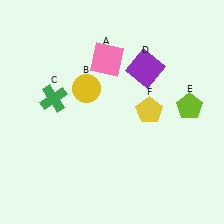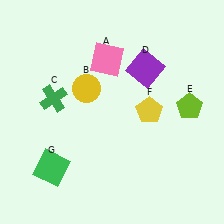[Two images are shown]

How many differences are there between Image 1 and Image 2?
There is 1 difference between the two images.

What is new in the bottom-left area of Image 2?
A green square (G) was added in the bottom-left area of Image 2.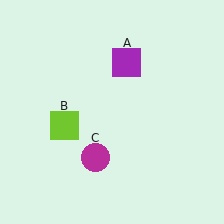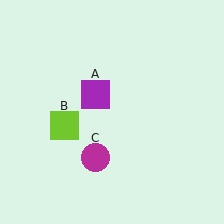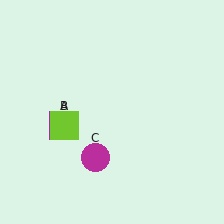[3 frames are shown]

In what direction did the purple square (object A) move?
The purple square (object A) moved down and to the left.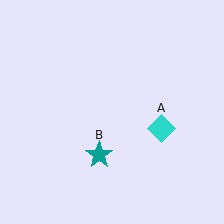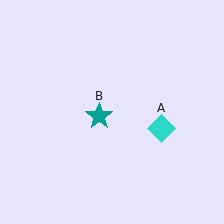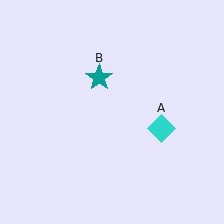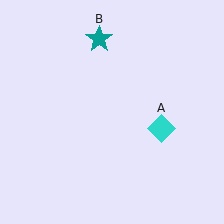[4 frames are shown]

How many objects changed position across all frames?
1 object changed position: teal star (object B).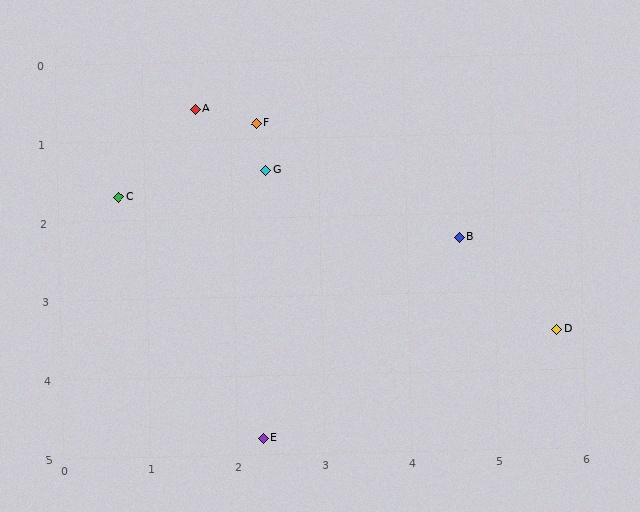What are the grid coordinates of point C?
Point C is at approximately (0.7, 1.7).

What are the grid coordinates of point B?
Point B is at approximately (4.6, 2.3).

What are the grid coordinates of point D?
Point D is at approximately (5.7, 3.5).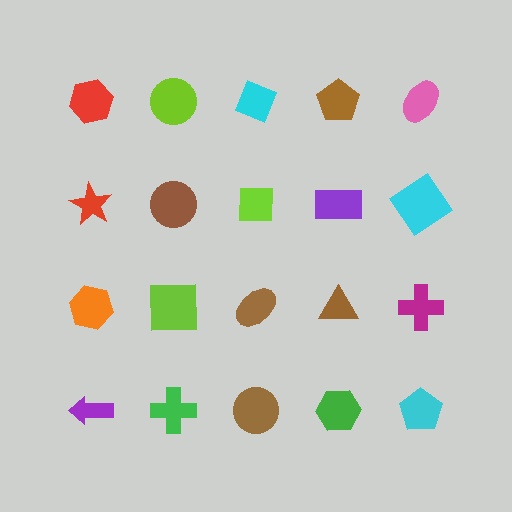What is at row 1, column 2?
A lime circle.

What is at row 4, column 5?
A cyan pentagon.